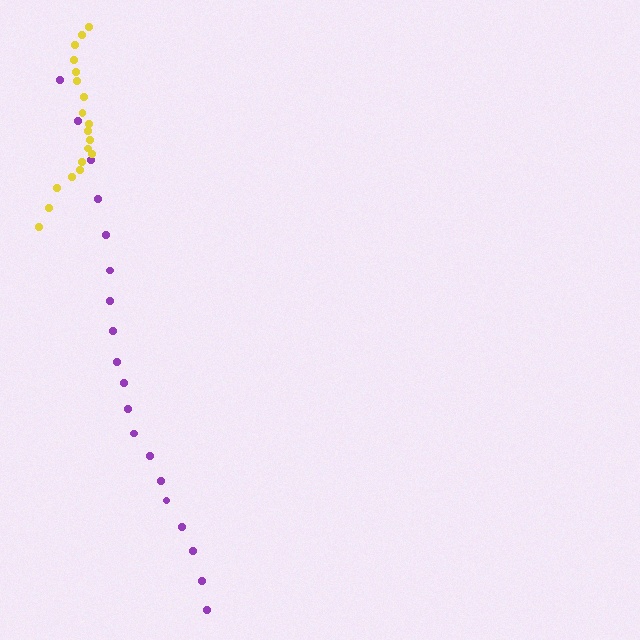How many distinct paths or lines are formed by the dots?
There are 2 distinct paths.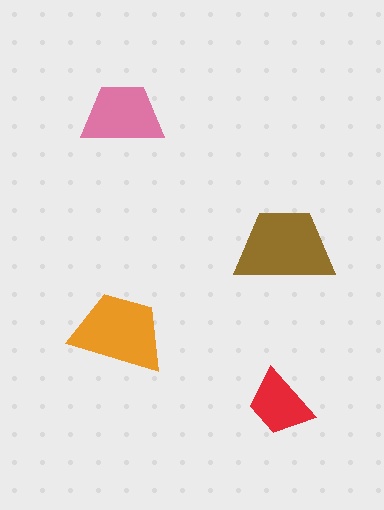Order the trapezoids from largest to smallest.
the brown one, the orange one, the pink one, the red one.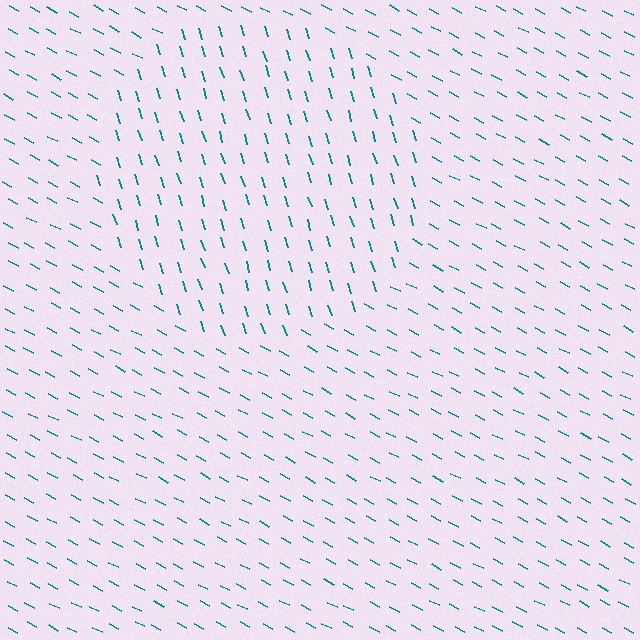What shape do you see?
I see a circle.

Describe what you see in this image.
The image is filled with small teal line segments. A circle region in the image has lines oriented differently from the surrounding lines, creating a visible texture boundary.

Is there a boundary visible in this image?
Yes, there is a texture boundary formed by a change in line orientation.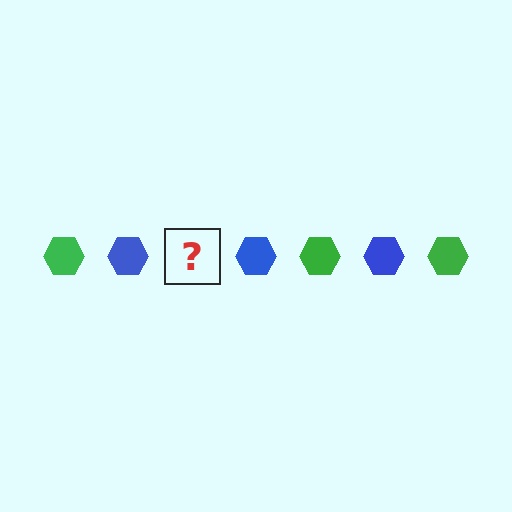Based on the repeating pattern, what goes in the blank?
The blank should be a green hexagon.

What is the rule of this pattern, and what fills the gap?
The rule is that the pattern cycles through green, blue hexagons. The gap should be filled with a green hexagon.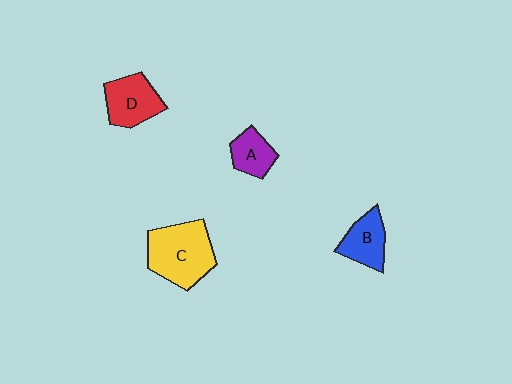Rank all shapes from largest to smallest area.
From largest to smallest: C (yellow), D (red), B (blue), A (purple).